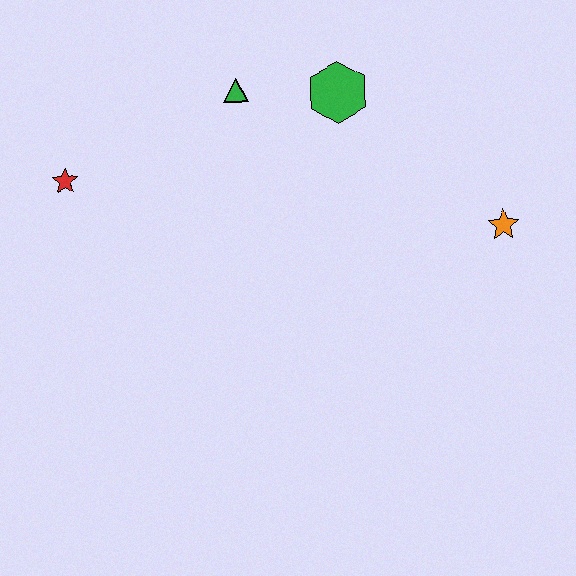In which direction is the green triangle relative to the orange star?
The green triangle is to the left of the orange star.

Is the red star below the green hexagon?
Yes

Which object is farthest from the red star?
The orange star is farthest from the red star.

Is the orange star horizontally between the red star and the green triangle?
No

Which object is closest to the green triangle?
The green hexagon is closest to the green triangle.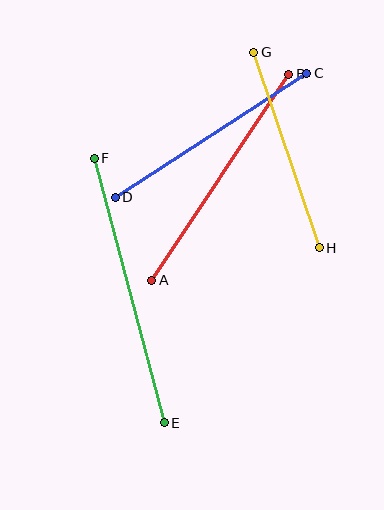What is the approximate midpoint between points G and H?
The midpoint is at approximately (287, 150) pixels.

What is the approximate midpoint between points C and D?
The midpoint is at approximately (211, 135) pixels.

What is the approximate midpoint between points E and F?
The midpoint is at approximately (129, 291) pixels.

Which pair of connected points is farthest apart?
Points E and F are farthest apart.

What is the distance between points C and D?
The distance is approximately 228 pixels.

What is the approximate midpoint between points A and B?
The midpoint is at approximately (220, 177) pixels.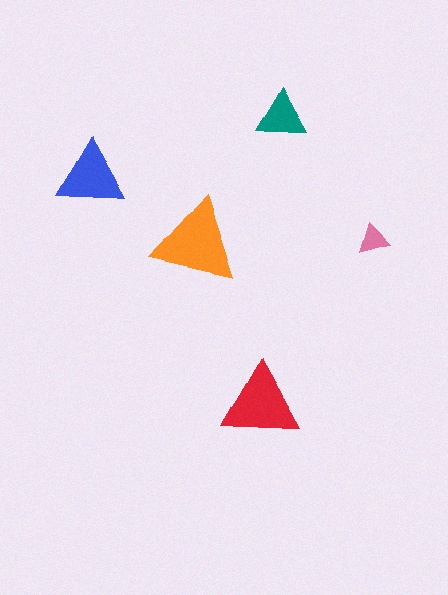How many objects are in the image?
There are 5 objects in the image.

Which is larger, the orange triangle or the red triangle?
The orange one.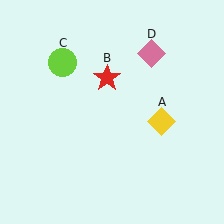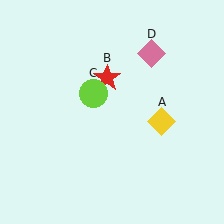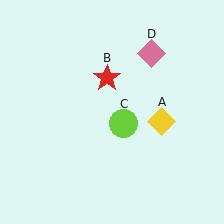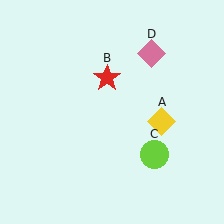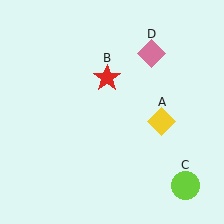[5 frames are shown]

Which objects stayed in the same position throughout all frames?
Yellow diamond (object A) and red star (object B) and pink diamond (object D) remained stationary.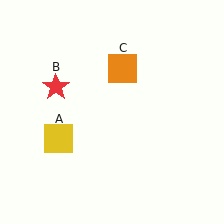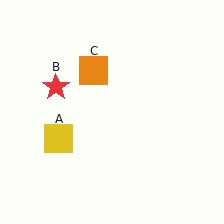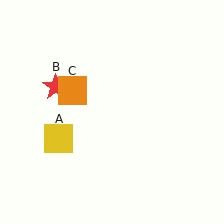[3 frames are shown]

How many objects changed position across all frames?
1 object changed position: orange square (object C).